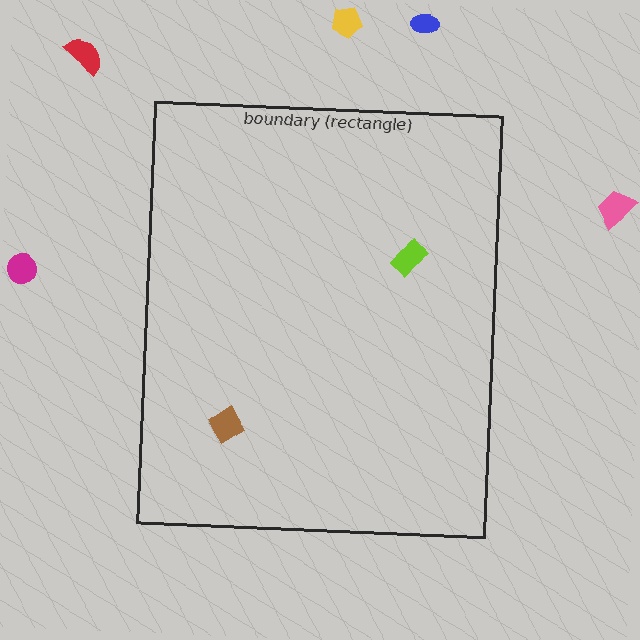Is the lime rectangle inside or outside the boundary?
Inside.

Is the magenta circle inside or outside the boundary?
Outside.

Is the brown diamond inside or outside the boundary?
Inside.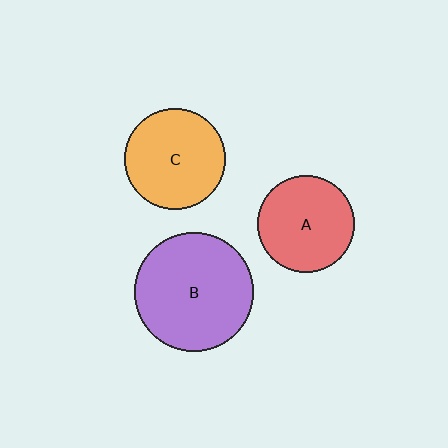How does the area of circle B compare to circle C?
Approximately 1.4 times.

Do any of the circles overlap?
No, none of the circles overlap.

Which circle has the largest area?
Circle B (purple).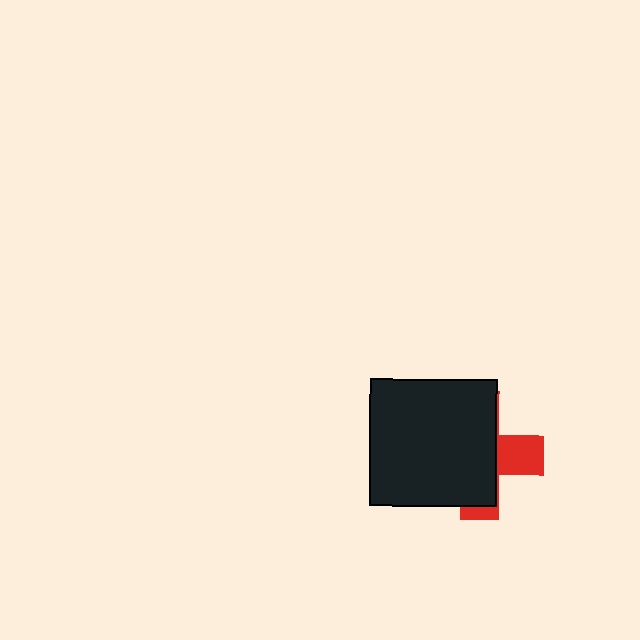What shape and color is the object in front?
The object in front is a black square.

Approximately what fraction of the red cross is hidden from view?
Roughly 70% of the red cross is hidden behind the black square.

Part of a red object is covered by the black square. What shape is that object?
It is a cross.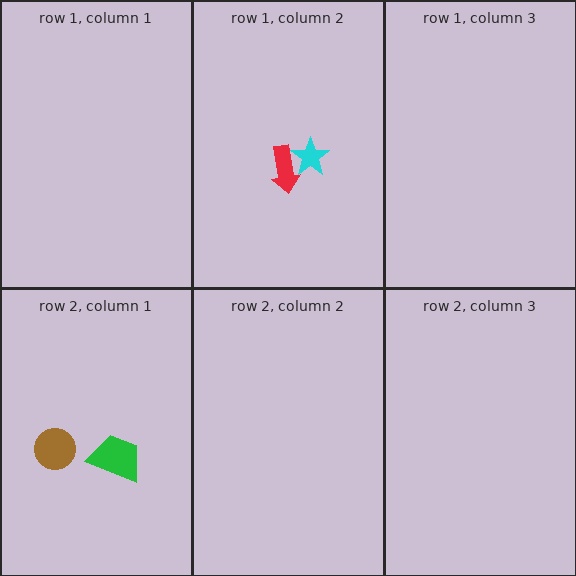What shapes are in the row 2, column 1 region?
The green trapezoid, the brown circle.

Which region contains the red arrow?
The row 1, column 2 region.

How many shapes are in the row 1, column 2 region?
2.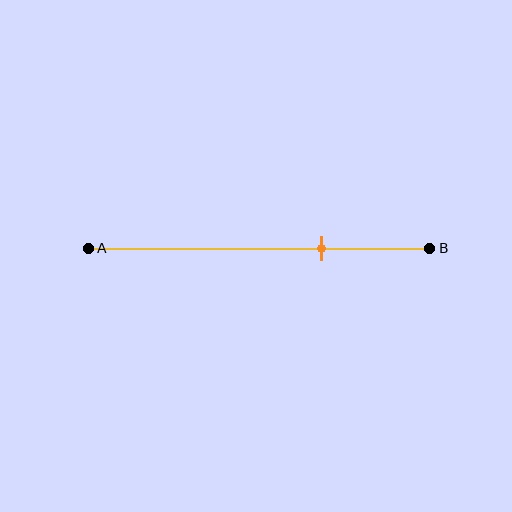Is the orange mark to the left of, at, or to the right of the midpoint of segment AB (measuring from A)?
The orange mark is to the right of the midpoint of segment AB.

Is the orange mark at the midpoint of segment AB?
No, the mark is at about 70% from A, not at the 50% midpoint.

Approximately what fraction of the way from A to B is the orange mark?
The orange mark is approximately 70% of the way from A to B.